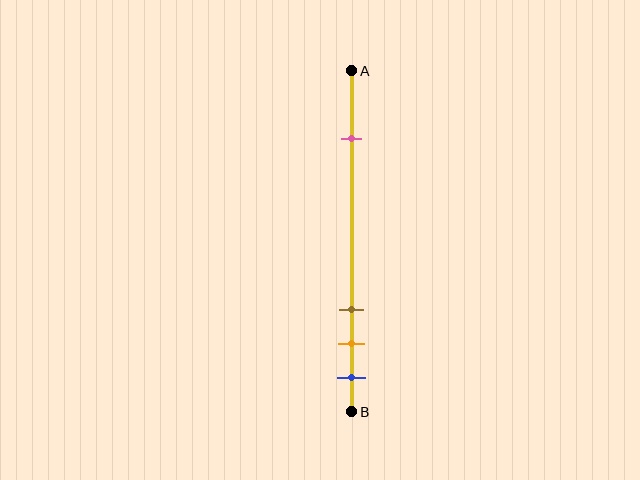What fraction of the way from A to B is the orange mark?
The orange mark is approximately 80% (0.8) of the way from A to B.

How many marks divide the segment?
There are 4 marks dividing the segment.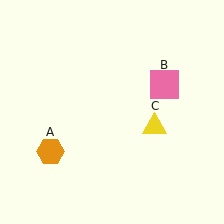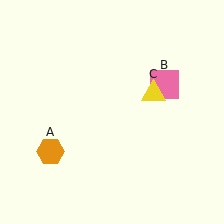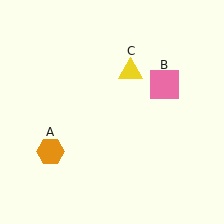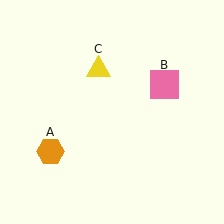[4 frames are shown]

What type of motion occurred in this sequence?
The yellow triangle (object C) rotated counterclockwise around the center of the scene.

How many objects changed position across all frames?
1 object changed position: yellow triangle (object C).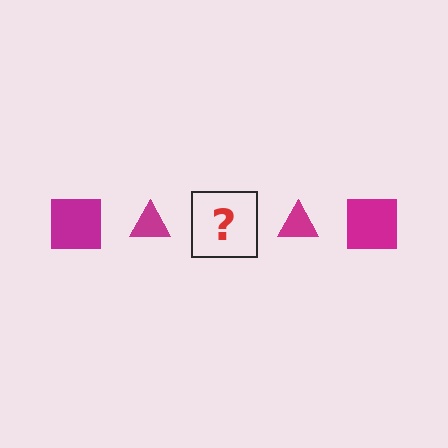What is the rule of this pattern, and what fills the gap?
The rule is that the pattern cycles through square, triangle shapes in magenta. The gap should be filled with a magenta square.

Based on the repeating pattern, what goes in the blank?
The blank should be a magenta square.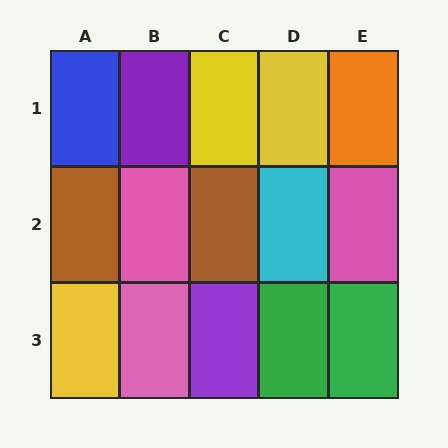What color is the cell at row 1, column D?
Yellow.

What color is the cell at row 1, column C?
Yellow.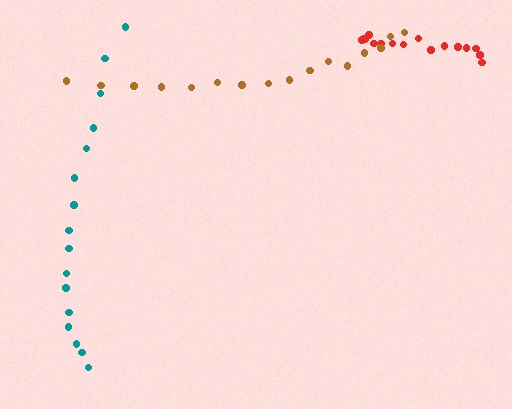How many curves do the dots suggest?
There are 3 distinct paths.